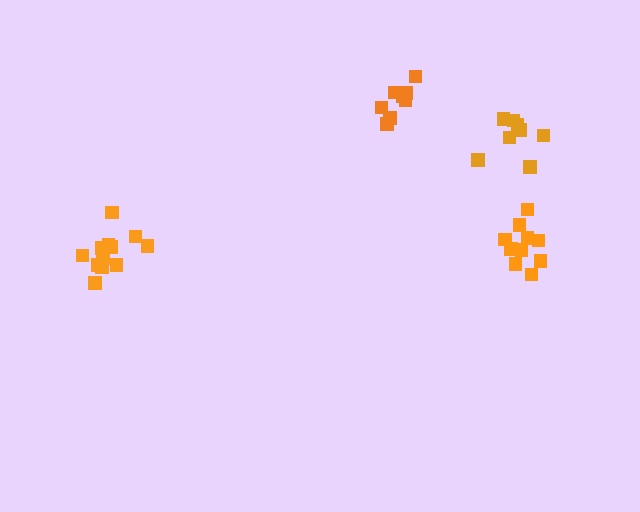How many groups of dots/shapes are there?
There are 4 groups.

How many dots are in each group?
Group 1: 8 dots, Group 2: 10 dots, Group 3: 8 dots, Group 4: 13 dots (39 total).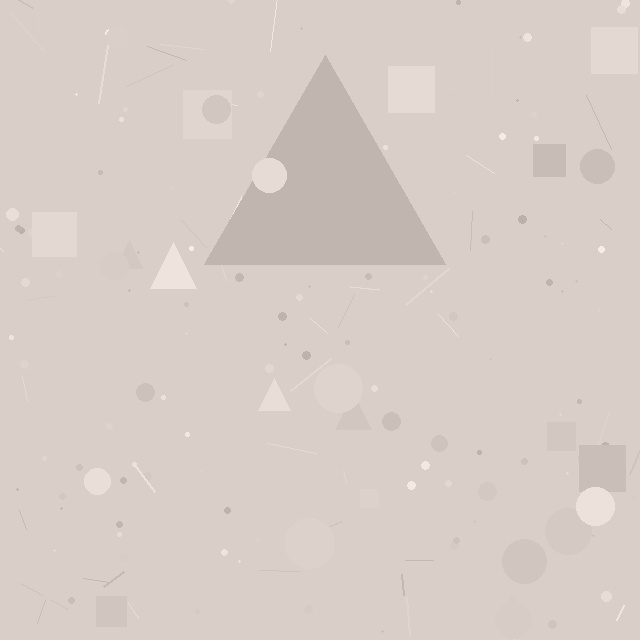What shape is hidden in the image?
A triangle is hidden in the image.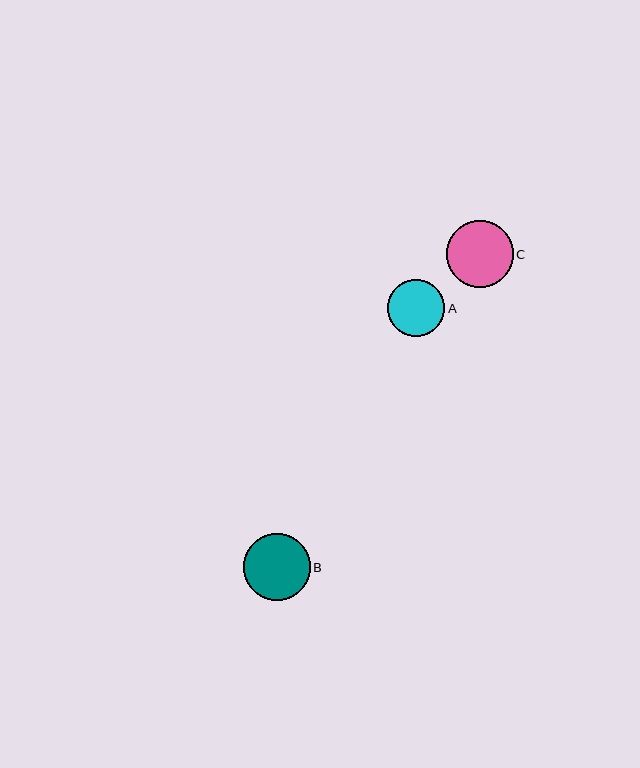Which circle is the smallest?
Circle A is the smallest with a size of approximately 57 pixels.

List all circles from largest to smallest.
From largest to smallest: C, B, A.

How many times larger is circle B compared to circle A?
Circle B is approximately 1.2 times the size of circle A.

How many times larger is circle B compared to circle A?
Circle B is approximately 1.2 times the size of circle A.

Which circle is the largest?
Circle C is the largest with a size of approximately 67 pixels.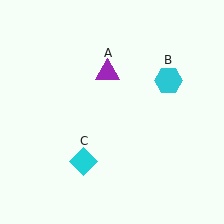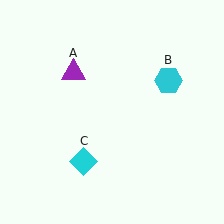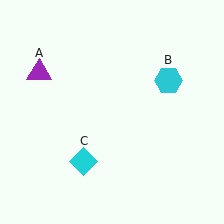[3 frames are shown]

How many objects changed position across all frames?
1 object changed position: purple triangle (object A).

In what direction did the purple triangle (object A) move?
The purple triangle (object A) moved left.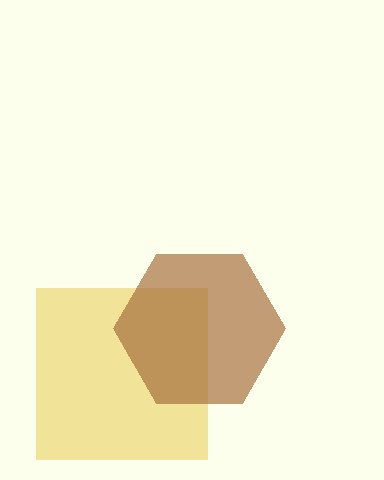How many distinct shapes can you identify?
There are 2 distinct shapes: a yellow square, a brown hexagon.